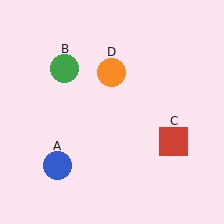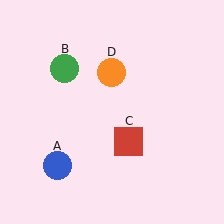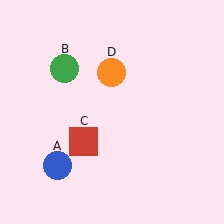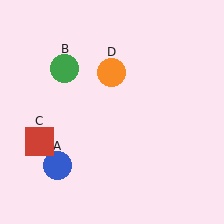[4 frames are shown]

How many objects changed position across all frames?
1 object changed position: red square (object C).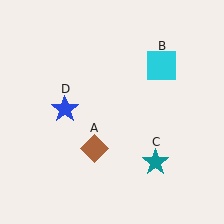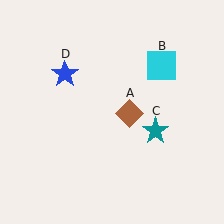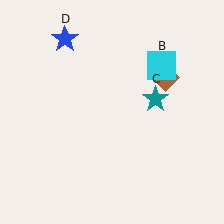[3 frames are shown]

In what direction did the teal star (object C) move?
The teal star (object C) moved up.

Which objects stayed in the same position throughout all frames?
Cyan square (object B) remained stationary.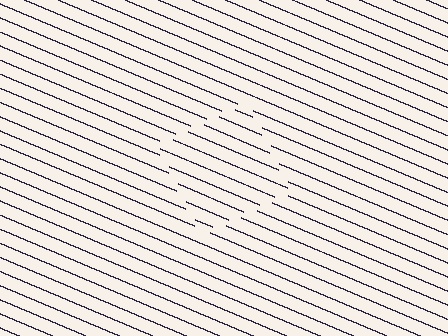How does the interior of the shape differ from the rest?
The interior of the shape contains the same grating, shifted by half a period — the contour is defined by the phase discontinuity where line-ends from the inner and outer gratings abut.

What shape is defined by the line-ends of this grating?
An illusory square. The interior of the shape contains the same grating, shifted by half a period — the contour is defined by the phase discontinuity where line-ends from the inner and outer gratings abut.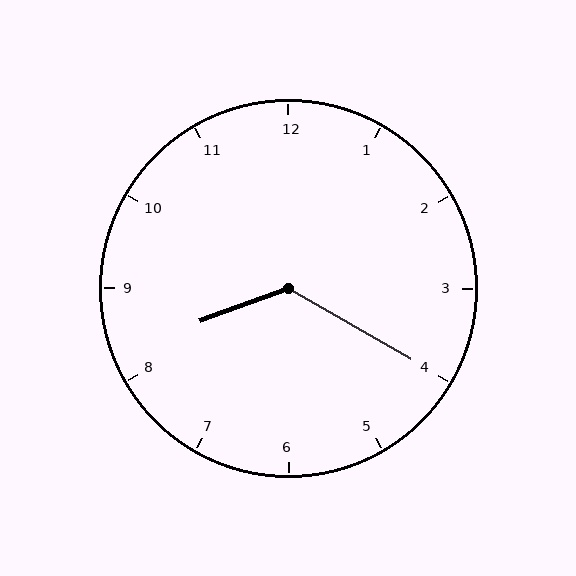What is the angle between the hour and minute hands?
Approximately 130 degrees.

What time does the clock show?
8:20.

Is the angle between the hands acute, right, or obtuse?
It is obtuse.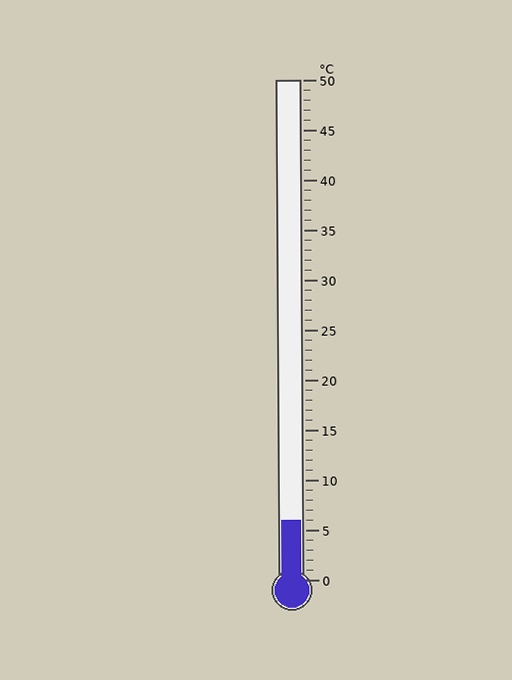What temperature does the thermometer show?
The thermometer shows approximately 6°C.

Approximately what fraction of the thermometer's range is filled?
The thermometer is filled to approximately 10% of its range.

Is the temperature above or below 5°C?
The temperature is above 5°C.